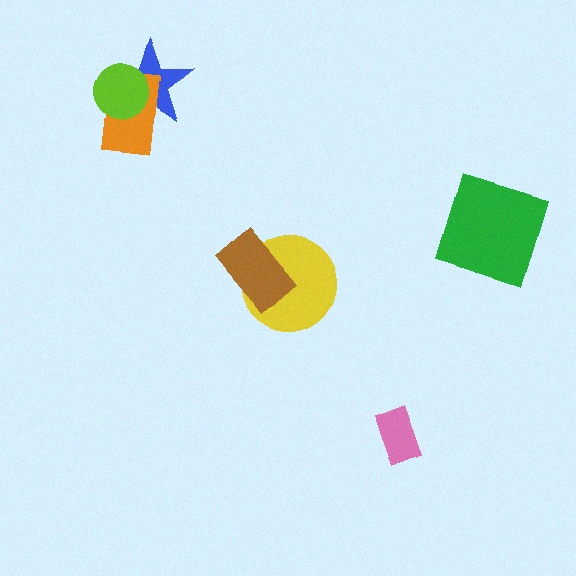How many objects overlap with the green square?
0 objects overlap with the green square.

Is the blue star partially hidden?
Yes, it is partially covered by another shape.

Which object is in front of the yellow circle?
The brown rectangle is in front of the yellow circle.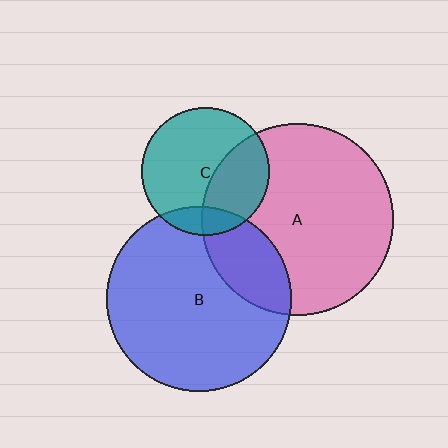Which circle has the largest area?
Circle A (pink).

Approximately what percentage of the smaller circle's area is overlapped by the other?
Approximately 35%.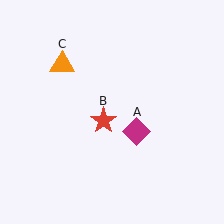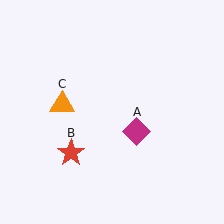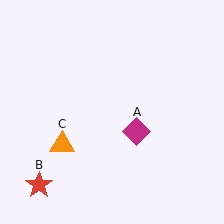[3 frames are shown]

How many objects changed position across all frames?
2 objects changed position: red star (object B), orange triangle (object C).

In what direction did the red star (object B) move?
The red star (object B) moved down and to the left.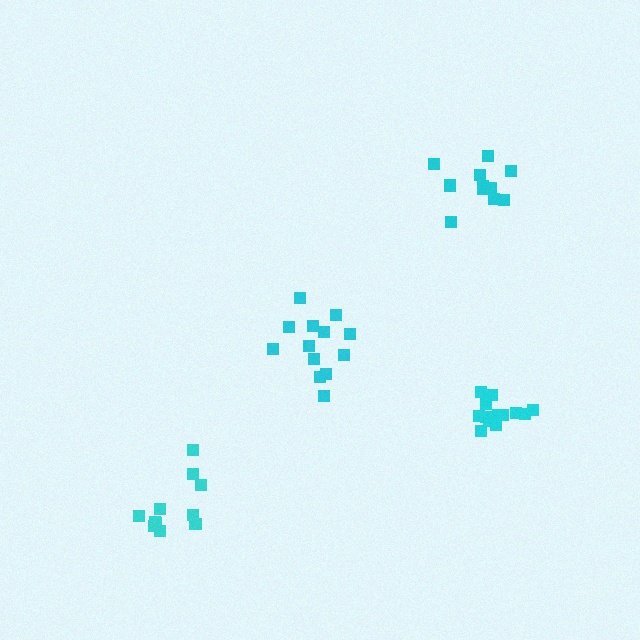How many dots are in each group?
Group 1: 11 dots, Group 2: 11 dots, Group 3: 13 dots, Group 4: 13 dots (48 total).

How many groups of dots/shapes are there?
There are 4 groups.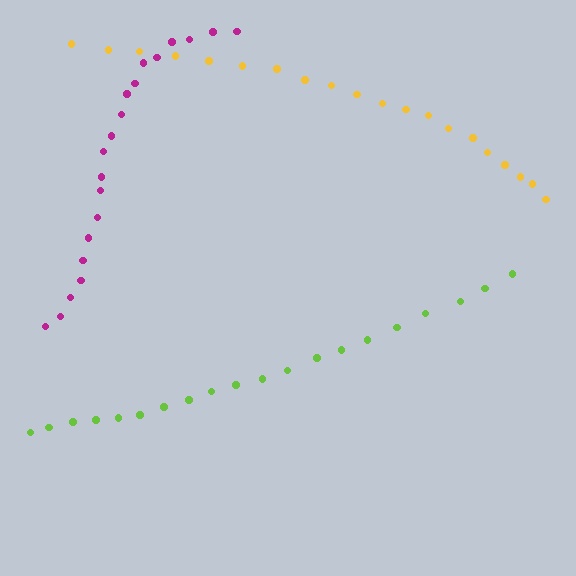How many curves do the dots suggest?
There are 3 distinct paths.